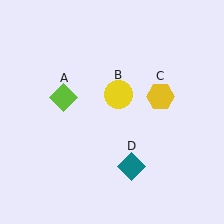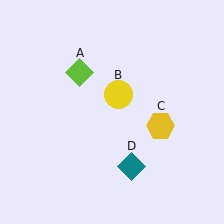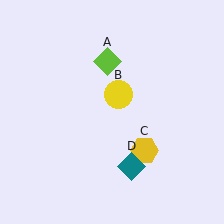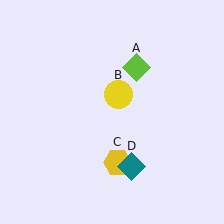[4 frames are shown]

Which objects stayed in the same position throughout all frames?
Yellow circle (object B) and teal diamond (object D) remained stationary.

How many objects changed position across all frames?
2 objects changed position: lime diamond (object A), yellow hexagon (object C).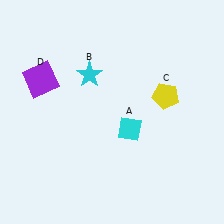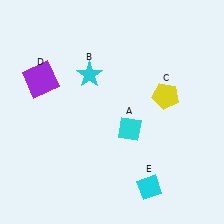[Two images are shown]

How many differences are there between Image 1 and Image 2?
There is 1 difference between the two images.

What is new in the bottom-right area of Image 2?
A cyan diamond (E) was added in the bottom-right area of Image 2.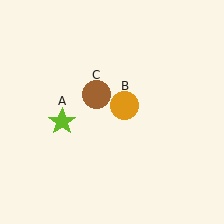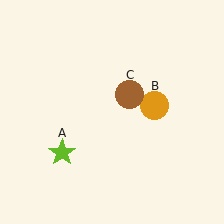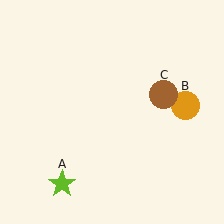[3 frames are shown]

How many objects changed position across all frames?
3 objects changed position: lime star (object A), orange circle (object B), brown circle (object C).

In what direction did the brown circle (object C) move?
The brown circle (object C) moved right.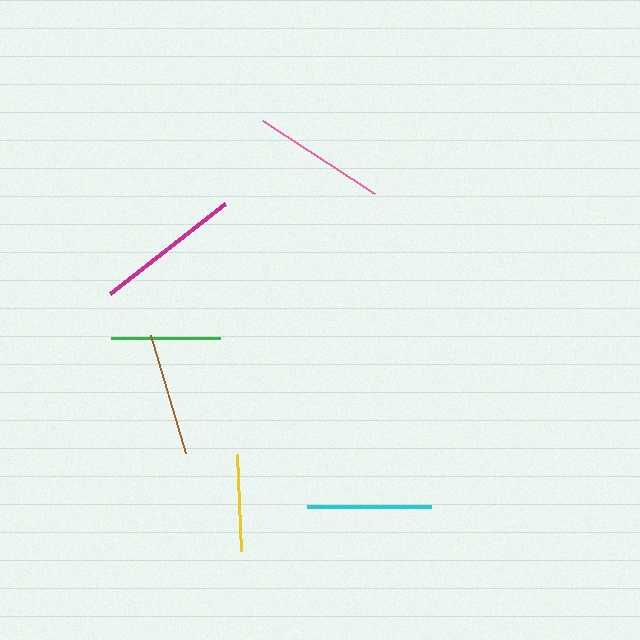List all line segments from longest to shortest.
From longest to shortest: magenta, pink, cyan, brown, green, yellow.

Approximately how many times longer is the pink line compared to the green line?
The pink line is approximately 1.2 times the length of the green line.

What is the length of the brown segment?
The brown segment is approximately 123 pixels long.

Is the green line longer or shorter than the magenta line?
The magenta line is longer than the green line.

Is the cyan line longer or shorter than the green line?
The cyan line is longer than the green line.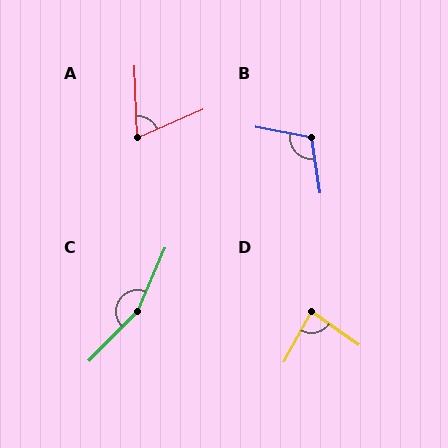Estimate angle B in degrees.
Approximately 110 degrees.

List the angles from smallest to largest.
A (68°), D (83°), B (110°), C (158°).